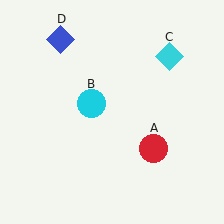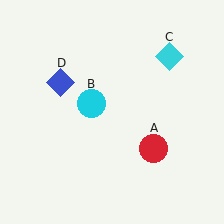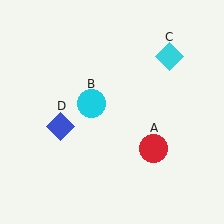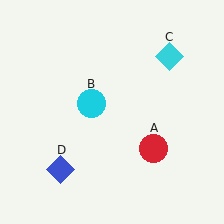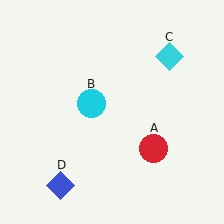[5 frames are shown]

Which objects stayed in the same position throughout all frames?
Red circle (object A) and cyan circle (object B) and cyan diamond (object C) remained stationary.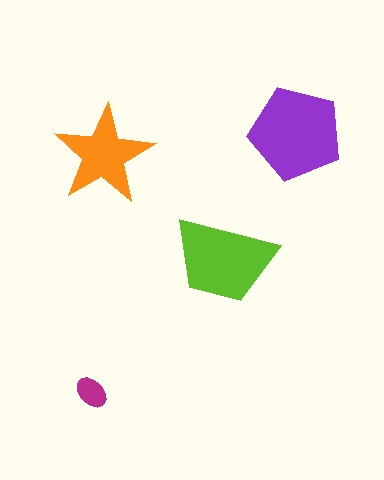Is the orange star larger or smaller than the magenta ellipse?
Larger.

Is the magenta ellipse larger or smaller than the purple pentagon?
Smaller.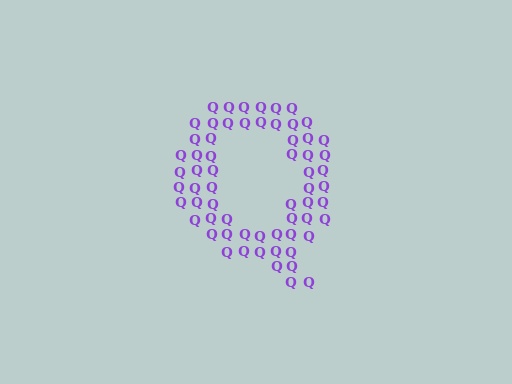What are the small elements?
The small elements are letter Q's.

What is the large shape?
The large shape is the letter Q.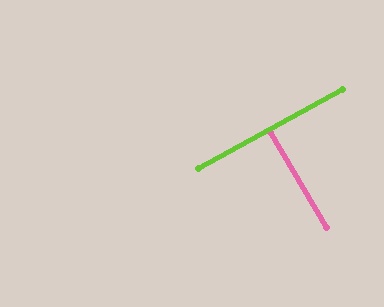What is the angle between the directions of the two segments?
Approximately 88 degrees.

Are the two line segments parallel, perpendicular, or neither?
Perpendicular — they meet at approximately 88°.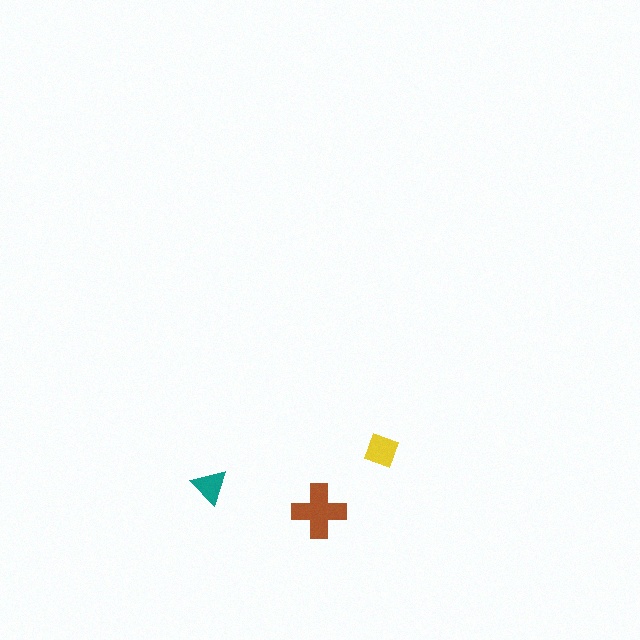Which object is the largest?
The brown cross.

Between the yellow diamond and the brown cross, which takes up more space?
The brown cross.